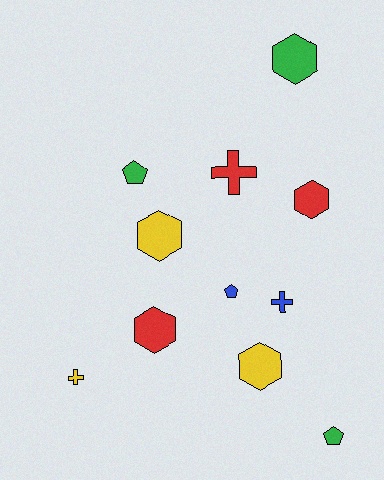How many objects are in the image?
There are 11 objects.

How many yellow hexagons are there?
There are 2 yellow hexagons.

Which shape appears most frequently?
Hexagon, with 5 objects.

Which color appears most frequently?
Red, with 3 objects.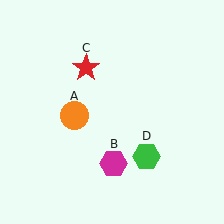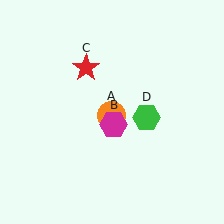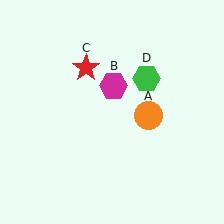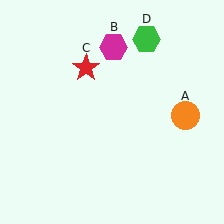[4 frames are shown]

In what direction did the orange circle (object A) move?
The orange circle (object A) moved right.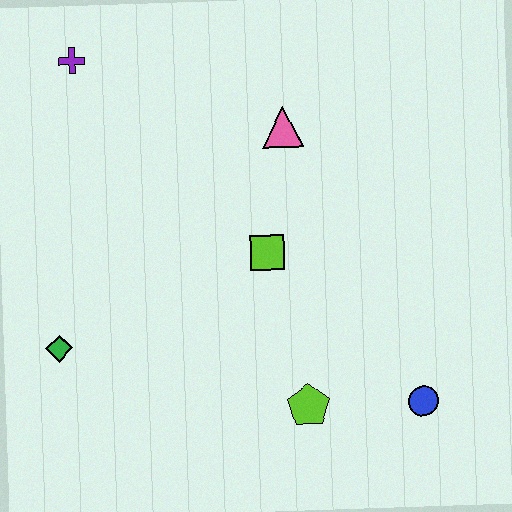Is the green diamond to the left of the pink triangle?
Yes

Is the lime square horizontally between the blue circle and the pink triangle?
No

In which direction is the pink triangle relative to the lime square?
The pink triangle is above the lime square.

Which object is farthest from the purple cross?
The blue circle is farthest from the purple cross.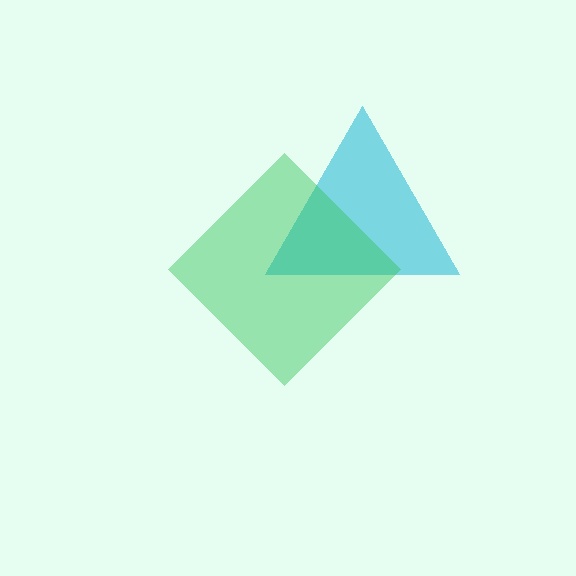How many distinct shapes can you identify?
There are 2 distinct shapes: a cyan triangle, a green diamond.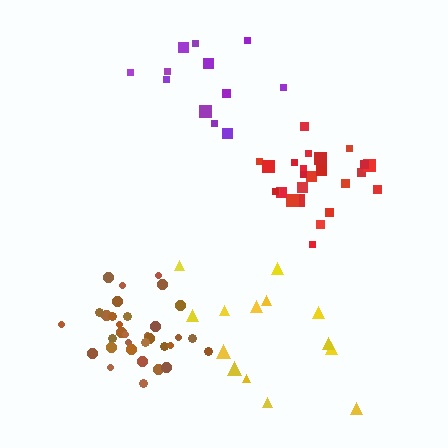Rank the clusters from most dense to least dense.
brown, red, purple, yellow.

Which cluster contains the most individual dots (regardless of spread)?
Brown (33).